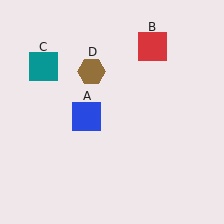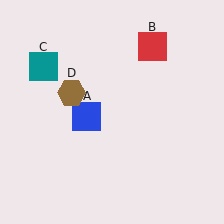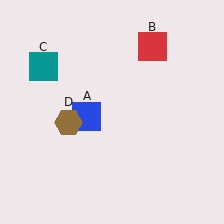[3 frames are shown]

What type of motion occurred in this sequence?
The brown hexagon (object D) rotated counterclockwise around the center of the scene.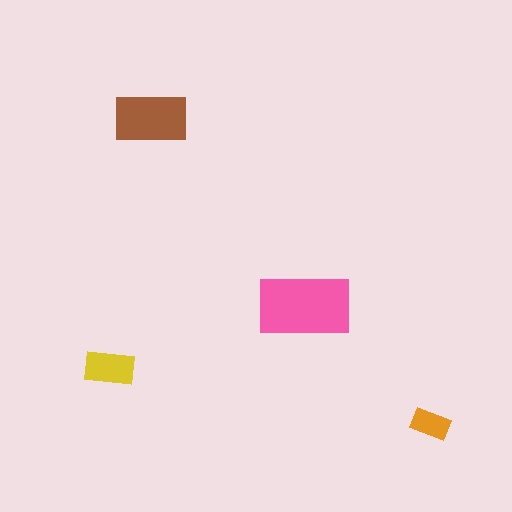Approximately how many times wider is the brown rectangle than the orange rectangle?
About 2 times wider.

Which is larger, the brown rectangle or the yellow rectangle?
The brown one.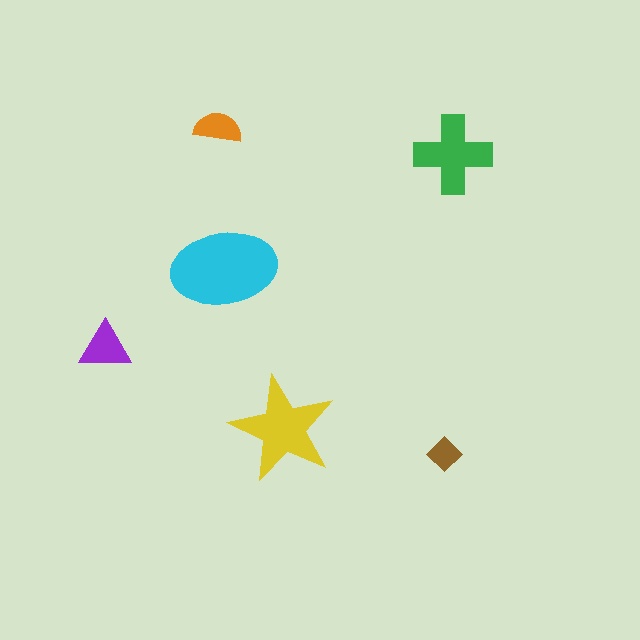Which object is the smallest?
The brown diamond.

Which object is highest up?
The orange semicircle is topmost.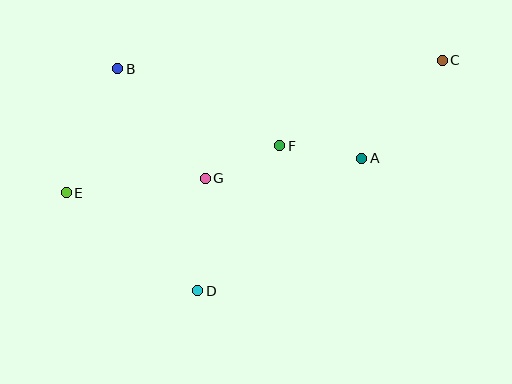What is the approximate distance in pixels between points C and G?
The distance between C and G is approximately 265 pixels.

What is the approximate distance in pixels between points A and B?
The distance between A and B is approximately 260 pixels.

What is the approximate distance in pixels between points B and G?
The distance between B and G is approximately 140 pixels.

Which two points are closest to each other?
Points F and G are closest to each other.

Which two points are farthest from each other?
Points C and E are farthest from each other.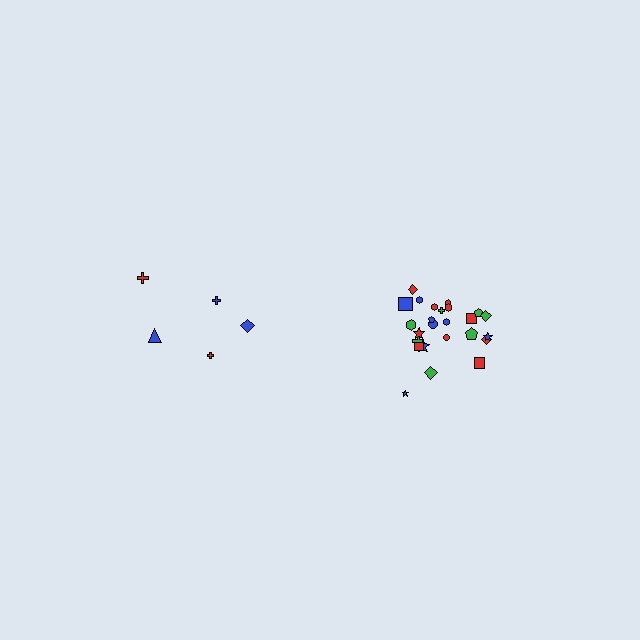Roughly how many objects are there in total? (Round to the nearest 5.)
Roughly 30 objects in total.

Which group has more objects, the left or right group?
The right group.